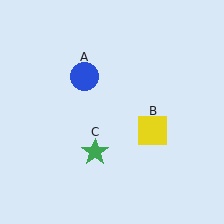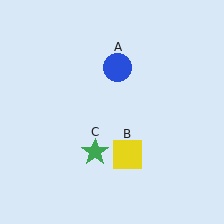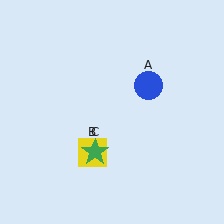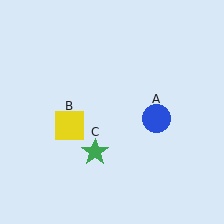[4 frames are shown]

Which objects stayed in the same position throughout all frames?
Green star (object C) remained stationary.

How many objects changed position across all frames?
2 objects changed position: blue circle (object A), yellow square (object B).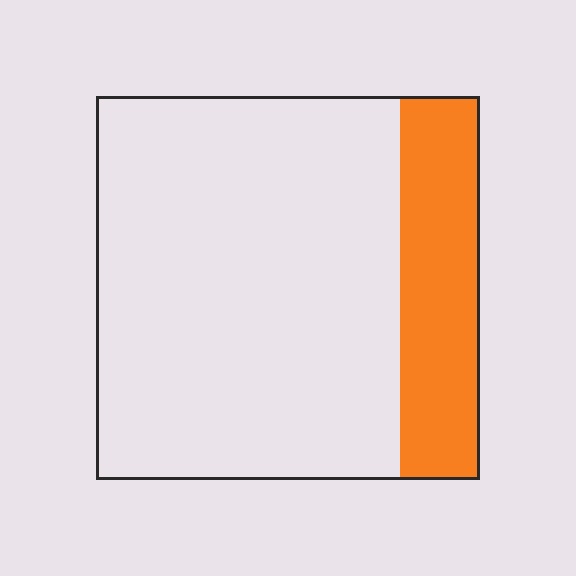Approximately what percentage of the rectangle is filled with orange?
Approximately 20%.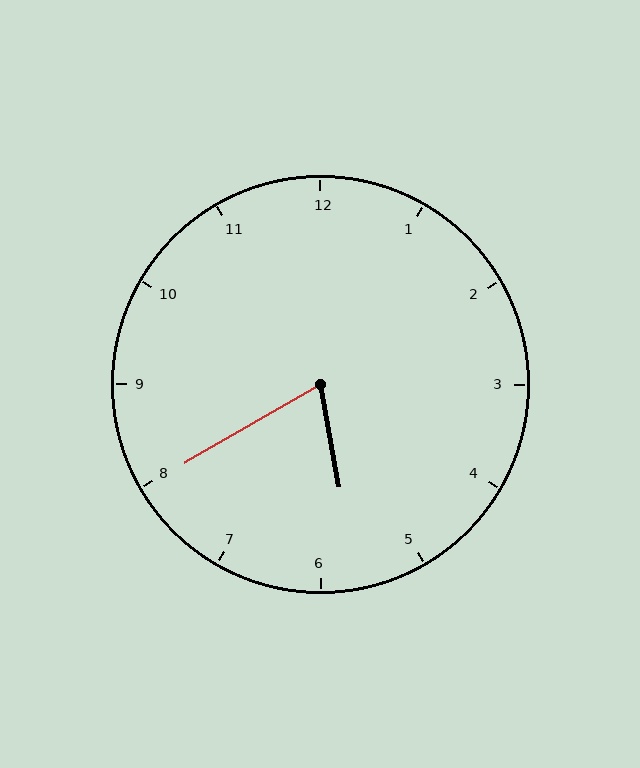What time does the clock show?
5:40.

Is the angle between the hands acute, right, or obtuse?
It is acute.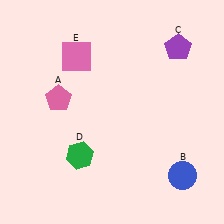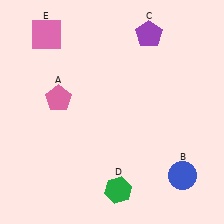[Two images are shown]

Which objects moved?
The objects that moved are: the purple pentagon (C), the green hexagon (D), the pink square (E).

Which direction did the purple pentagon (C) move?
The purple pentagon (C) moved left.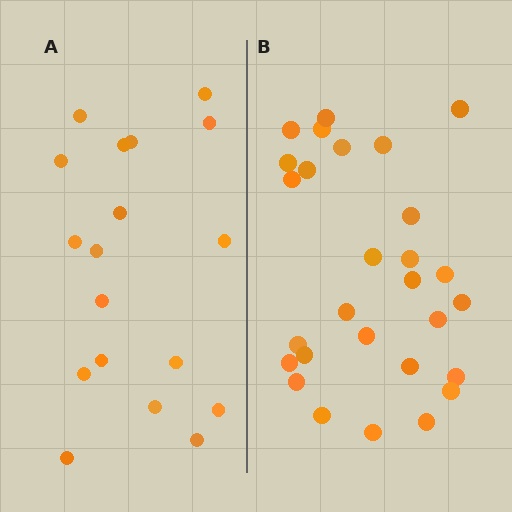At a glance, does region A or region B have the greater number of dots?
Region B (the right region) has more dots.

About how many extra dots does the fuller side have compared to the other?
Region B has roughly 10 or so more dots than region A.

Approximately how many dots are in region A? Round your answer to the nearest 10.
About 20 dots. (The exact count is 18, which rounds to 20.)